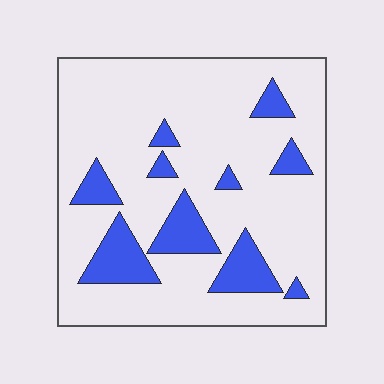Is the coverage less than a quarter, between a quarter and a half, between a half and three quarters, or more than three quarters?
Less than a quarter.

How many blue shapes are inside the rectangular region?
10.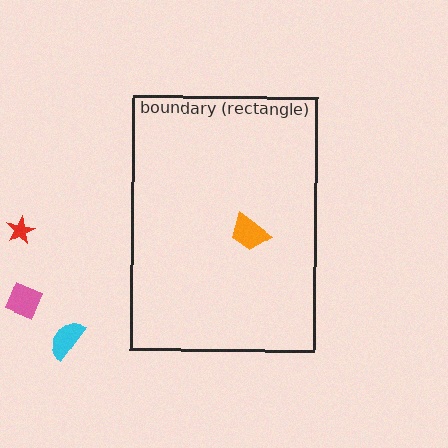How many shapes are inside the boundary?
1 inside, 3 outside.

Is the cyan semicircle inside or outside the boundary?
Outside.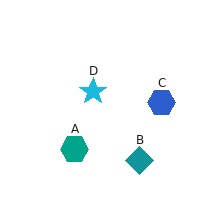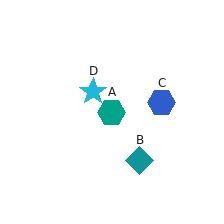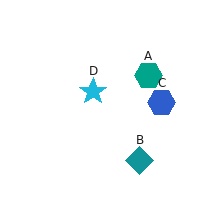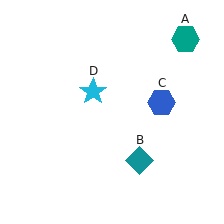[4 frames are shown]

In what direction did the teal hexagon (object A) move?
The teal hexagon (object A) moved up and to the right.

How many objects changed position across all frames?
1 object changed position: teal hexagon (object A).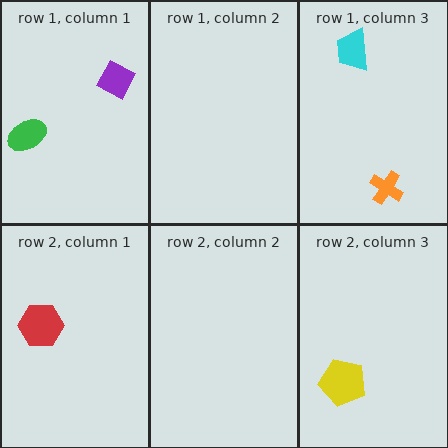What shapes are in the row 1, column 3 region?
The cyan trapezoid, the orange cross.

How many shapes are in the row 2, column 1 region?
1.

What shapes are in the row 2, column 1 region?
The red hexagon.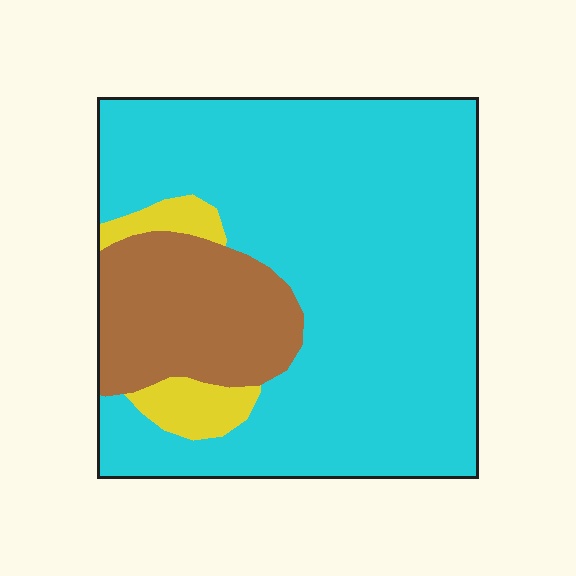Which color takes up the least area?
Yellow, at roughly 5%.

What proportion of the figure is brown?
Brown takes up between a sixth and a third of the figure.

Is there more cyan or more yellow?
Cyan.